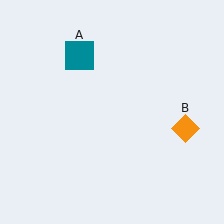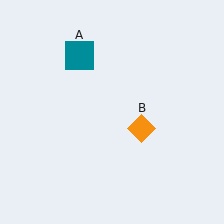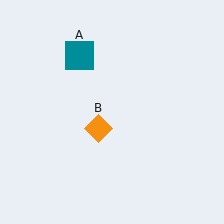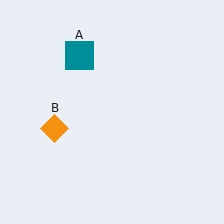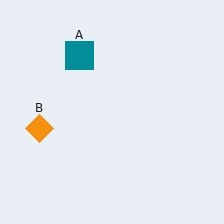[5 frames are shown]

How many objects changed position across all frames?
1 object changed position: orange diamond (object B).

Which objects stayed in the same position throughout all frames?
Teal square (object A) remained stationary.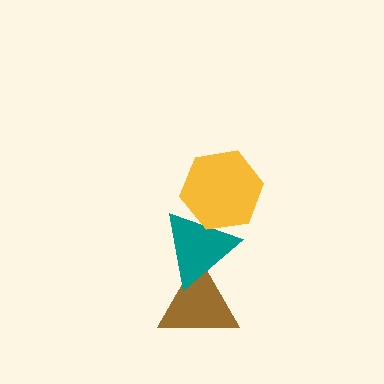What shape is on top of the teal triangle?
The yellow hexagon is on top of the teal triangle.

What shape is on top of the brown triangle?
The teal triangle is on top of the brown triangle.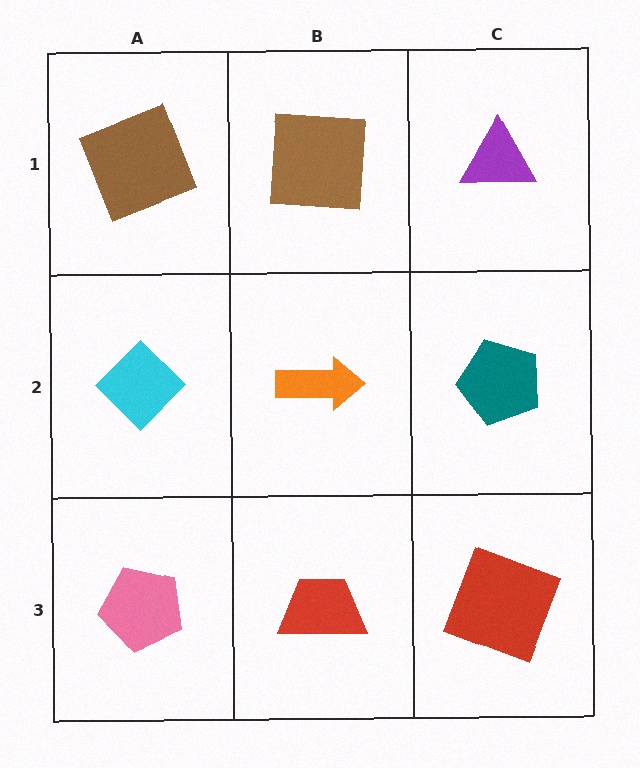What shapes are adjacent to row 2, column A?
A brown square (row 1, column A), a pink pentagon (row 3, column A), an orange arrow (row 2, column B).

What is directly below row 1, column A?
A cyan diamond.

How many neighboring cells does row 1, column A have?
2.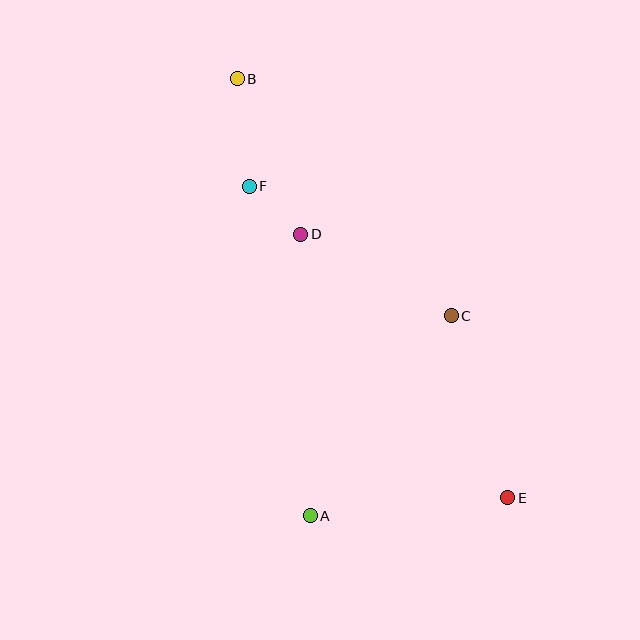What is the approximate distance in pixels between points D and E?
The distance between D and E is approximately 335 pixels.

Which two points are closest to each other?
Points D and F are closest to each other.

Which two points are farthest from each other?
Points B and E are farthest from each other.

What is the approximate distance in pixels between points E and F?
The distance between E and F is approximately 405 pixels.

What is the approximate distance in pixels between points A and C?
The distance between A and C is approximately 245 pixels.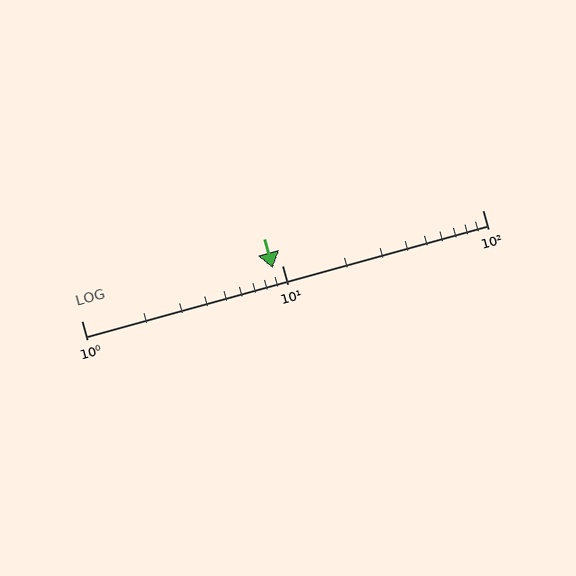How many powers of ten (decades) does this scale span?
The scale spans 2 decades, from 1 to 100.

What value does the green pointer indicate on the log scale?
The pointer indicates approximately 9.